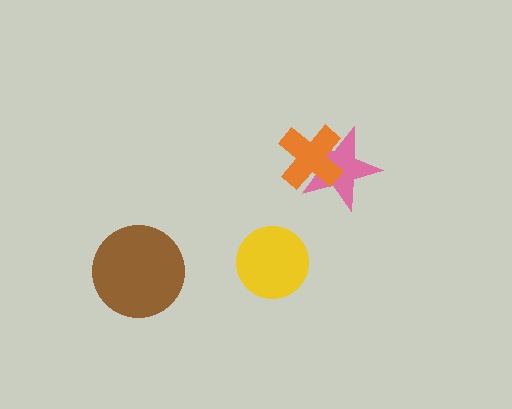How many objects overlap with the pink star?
1 object overlaps with the pink star.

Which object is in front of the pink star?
The orange cross is in front of the pink star.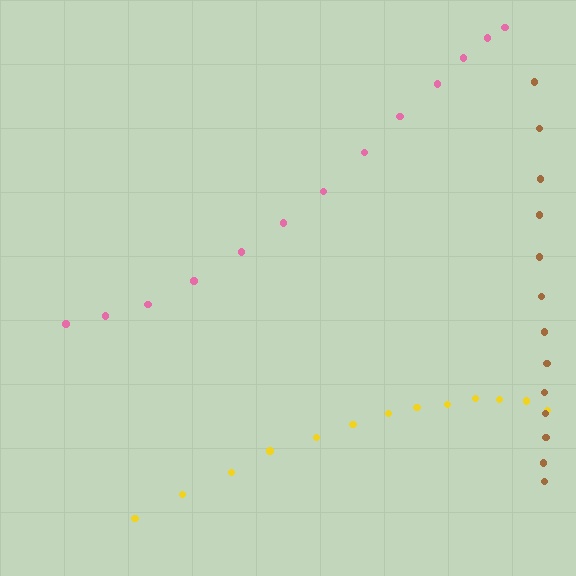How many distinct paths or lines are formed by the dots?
There are 3 distinct paths.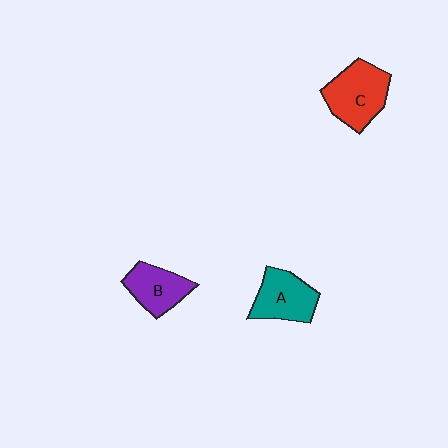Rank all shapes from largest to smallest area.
From largest to smallest: C (red), A (teal), B (purple).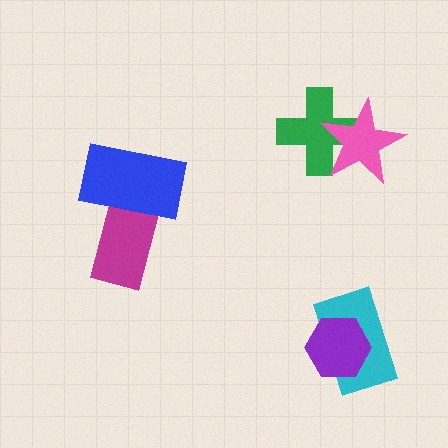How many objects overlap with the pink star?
1 object overlaps with the pink star.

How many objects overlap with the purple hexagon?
1 object overlaps with the purple hexagon.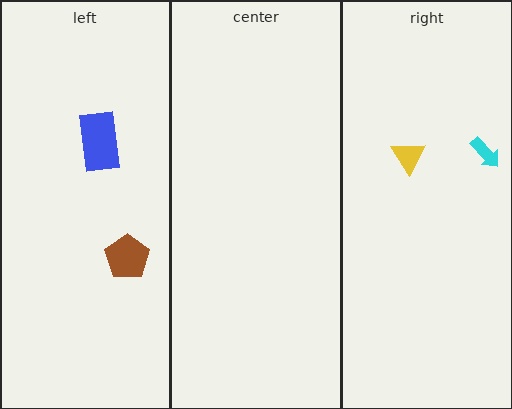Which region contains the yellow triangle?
The right region.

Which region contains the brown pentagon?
The left region.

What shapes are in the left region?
The brown pentagon, the blue rectangle.